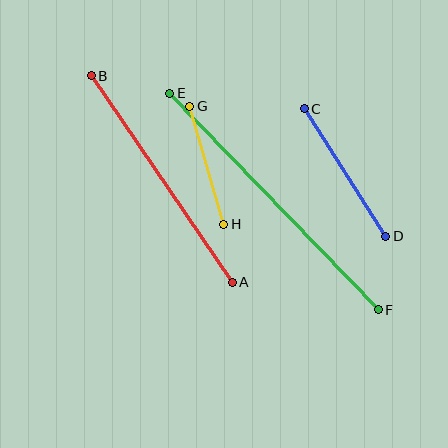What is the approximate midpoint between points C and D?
The midpoint is at approximately (345, 172) pixels.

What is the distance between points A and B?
The distance is approximately 250 pixels.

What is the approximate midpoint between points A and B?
The midpoint is at approximately (162, 179) pixels.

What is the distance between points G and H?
The distance is approximately 123 pixels.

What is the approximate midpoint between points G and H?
The midpoint is at approximately (207, 165) pixels.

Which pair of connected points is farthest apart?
Points E and F are farthest apart.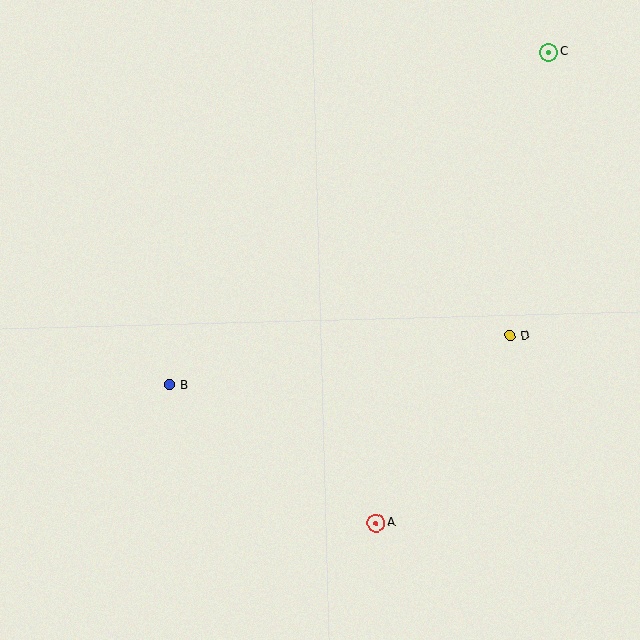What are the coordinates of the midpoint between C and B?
The midpoint between C and B is at (359, 218).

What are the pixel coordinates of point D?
Point D is at (510, 336).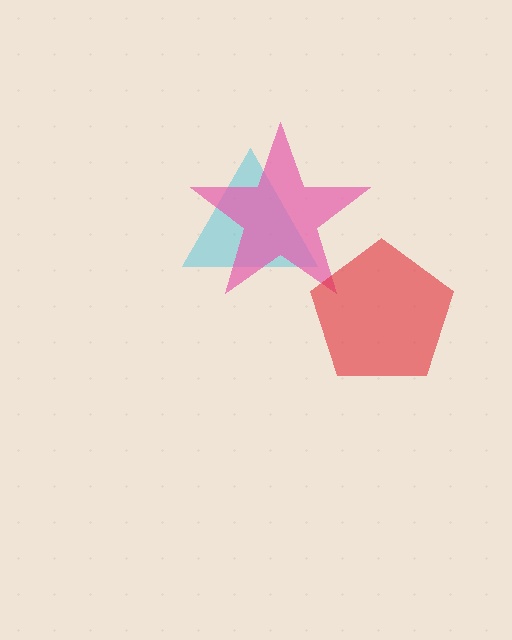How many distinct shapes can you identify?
There are 3 distinct shapes: a cyan triangle, a pink star, a red pentagon.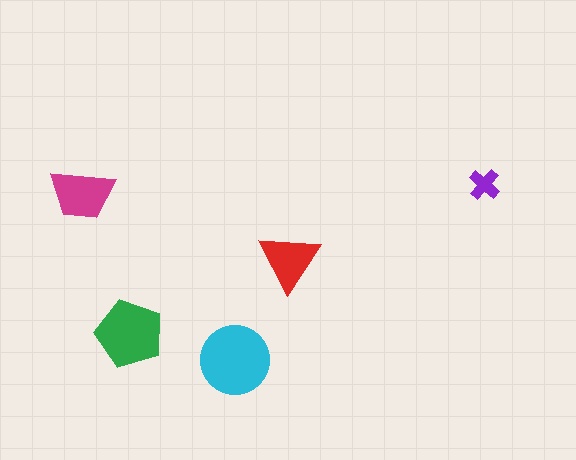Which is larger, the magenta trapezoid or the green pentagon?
The green pentagon.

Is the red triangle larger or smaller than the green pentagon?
Smaller.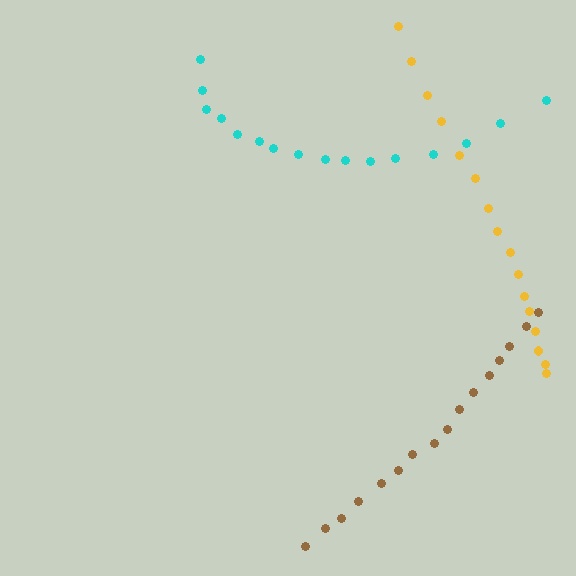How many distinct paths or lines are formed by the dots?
There are 3 distinct paths.